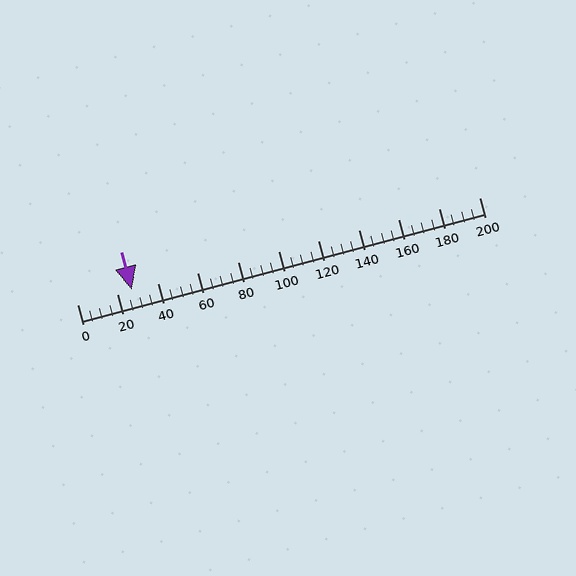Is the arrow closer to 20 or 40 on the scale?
The arrow is closer to 20.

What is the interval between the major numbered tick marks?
The major tick marks are spaced 20 units apart.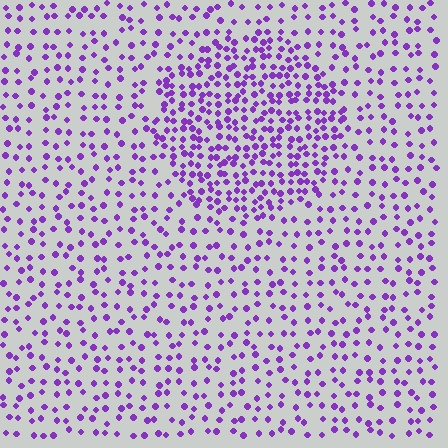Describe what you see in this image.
The image contains small purple elements arranged at two different densities. A circle-shaped region is visible where the elements are more densely packed than the surrounding area.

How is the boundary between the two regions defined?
The boundary is defined by a change in element density (approximately 2.0x ratio). All elements are the same color, size, and shape.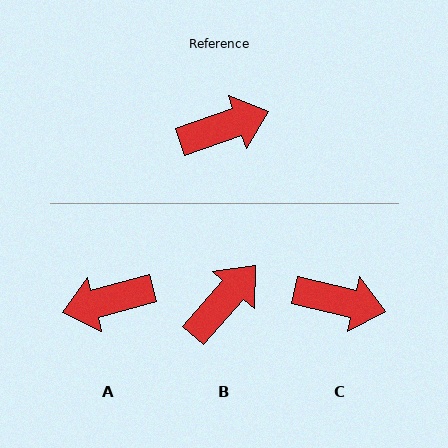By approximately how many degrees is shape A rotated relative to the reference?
Approximately 176 degrees counter-clockwise.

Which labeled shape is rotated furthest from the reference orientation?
A, about 176 degrees away.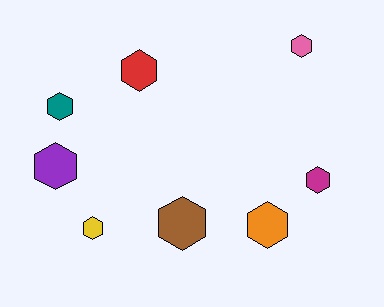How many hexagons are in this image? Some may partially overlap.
There are 8 hexagons.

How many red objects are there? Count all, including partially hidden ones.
There is 1 red object.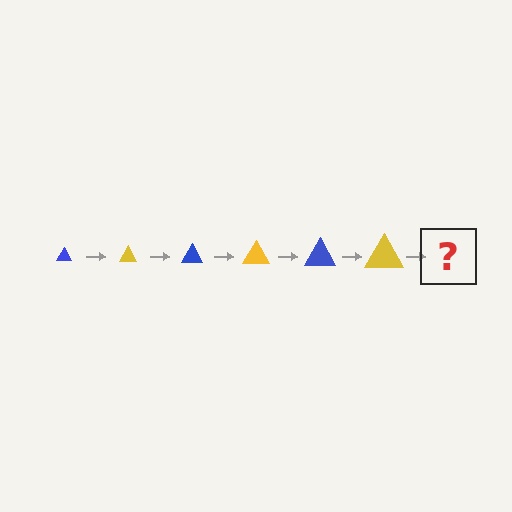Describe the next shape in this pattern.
It should be a blue triangle, larger than the previous one.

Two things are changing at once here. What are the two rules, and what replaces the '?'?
The two rules are that the triangle grows larger each step and the color cycles through blue and yellow. The '?' should be a blue triangle, larger than the previous one.